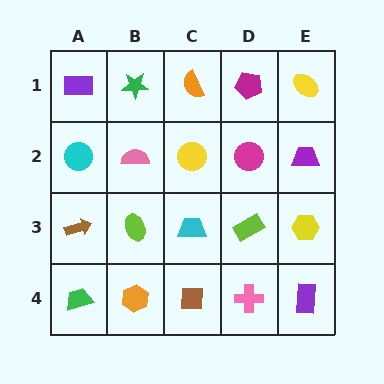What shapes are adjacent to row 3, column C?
A yellow circle (row 2, column C), a brown square (row 4, column C), a lime ellipse (row 3, column B), a lime rectangle (row 3, column D).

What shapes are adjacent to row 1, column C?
A yellow circle (row 2, column C), a green star (row 1, column B), a magenta pentagon (row 1, column D).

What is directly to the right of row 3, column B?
A cyan trapezoid.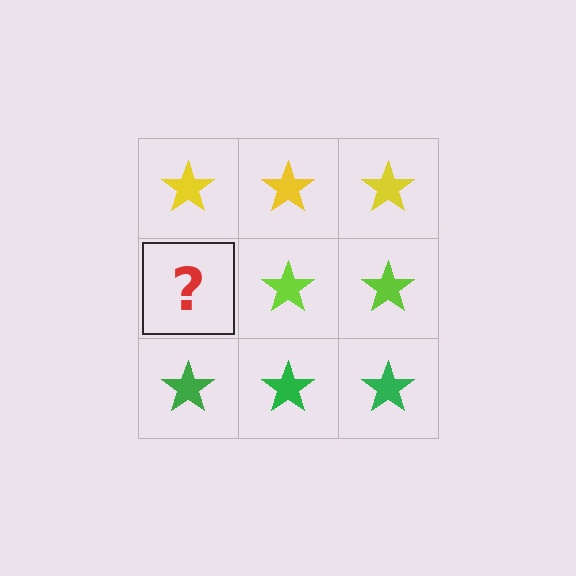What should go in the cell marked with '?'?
The missing cell should contain a lime star.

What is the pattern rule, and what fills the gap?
The rule is that each row has a consistent color. The gap should be filled with a lime star.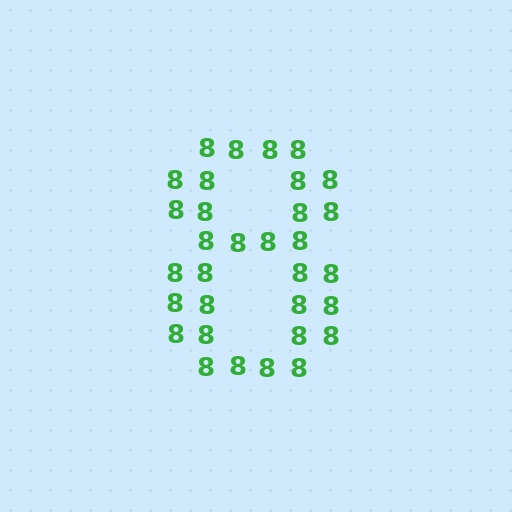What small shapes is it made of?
It is made of small digit 8's.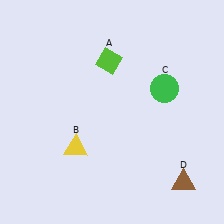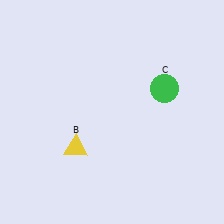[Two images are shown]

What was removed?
The lime diamond (A), the brown triangle (D) were removed in Image 2.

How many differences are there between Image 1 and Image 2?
There are 2 differences between the two images.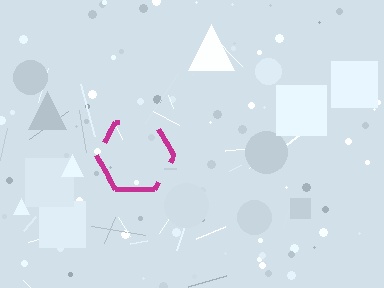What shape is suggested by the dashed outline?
The dashed outline suggests a hexagon.